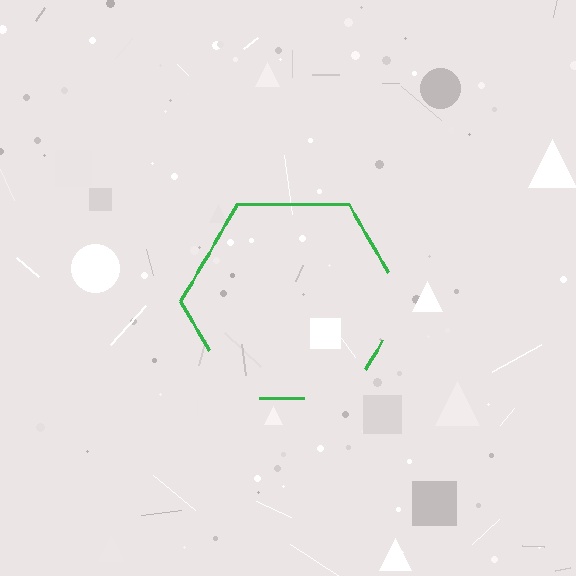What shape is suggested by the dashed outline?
The dashed outline suggests a hexagon.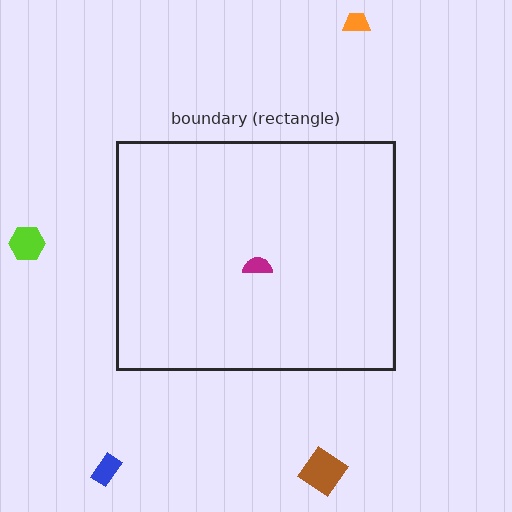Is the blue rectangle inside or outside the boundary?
Outside.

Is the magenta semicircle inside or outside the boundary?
Inside.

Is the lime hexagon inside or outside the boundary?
Outside.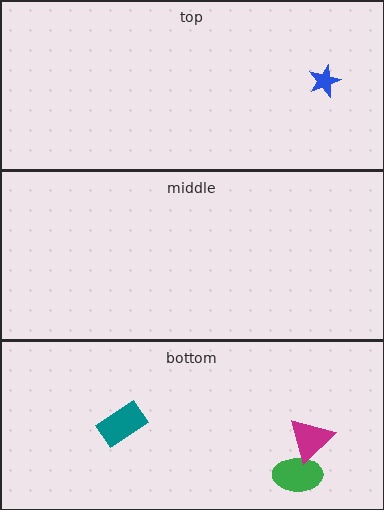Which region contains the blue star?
The top region.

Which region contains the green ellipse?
The bottom region.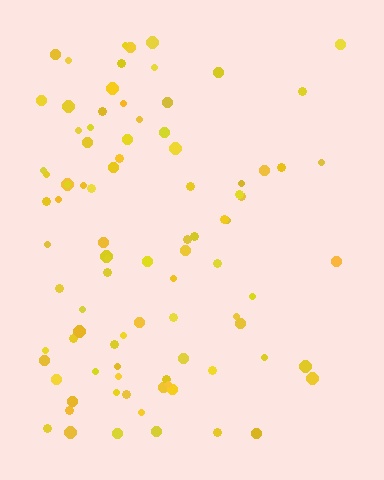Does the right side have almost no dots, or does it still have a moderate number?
Still a moderate number, just noticeably fewer than the left.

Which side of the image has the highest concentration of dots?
The left.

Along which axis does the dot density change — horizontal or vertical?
Horizontal.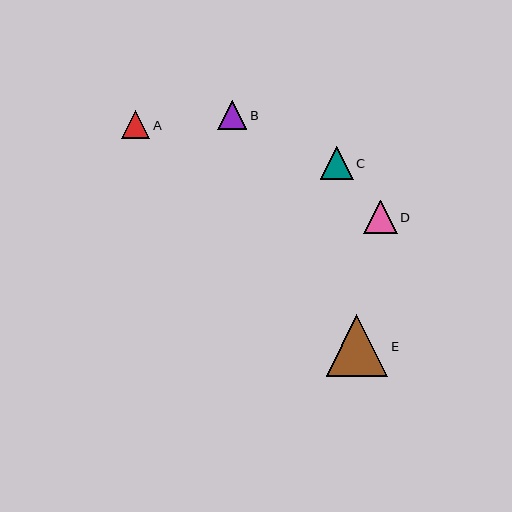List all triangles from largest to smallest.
From largest to smallest: E, D, C, B, A.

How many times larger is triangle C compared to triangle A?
Triangle C is approximately 1.2 times the size of triangle A.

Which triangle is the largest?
Triangle E is the largest with a size of approximately 62 pixels.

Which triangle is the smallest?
Triangle A is the smallest with a size of approximately 28 pixels.